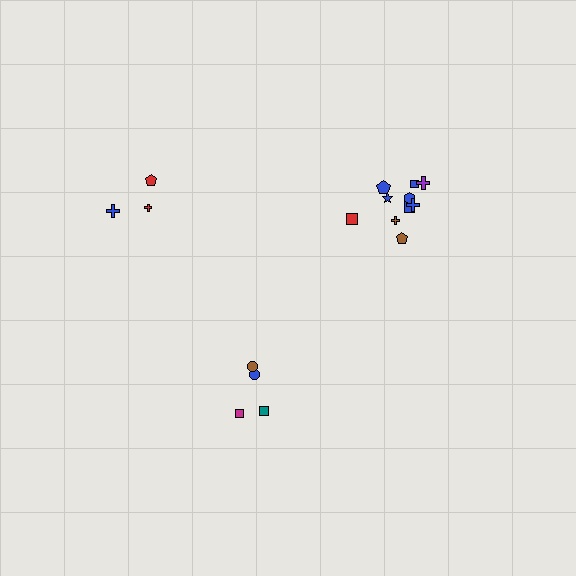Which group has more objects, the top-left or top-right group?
The top-right group.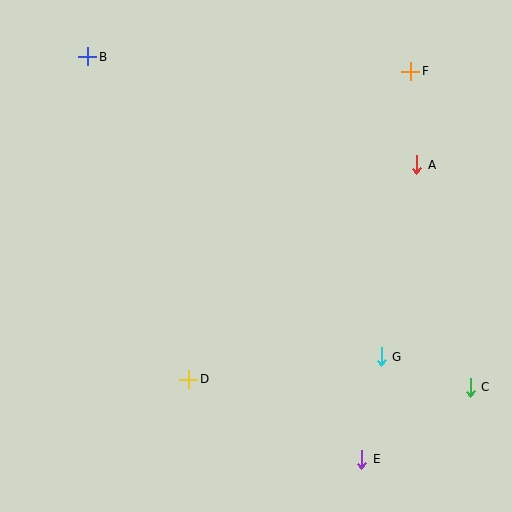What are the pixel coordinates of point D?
Point D is at (189, 379).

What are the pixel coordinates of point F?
Point F is at (411, 71).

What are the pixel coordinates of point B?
Point B is at (88, 57).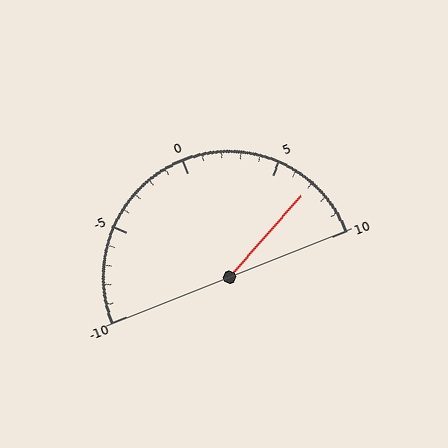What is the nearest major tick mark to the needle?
The nearest major tick mark is 5.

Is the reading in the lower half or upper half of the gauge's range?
The reading is in the upper half of the range (-10 to 10).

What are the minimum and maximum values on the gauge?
The gauge ranges from -10 to 10.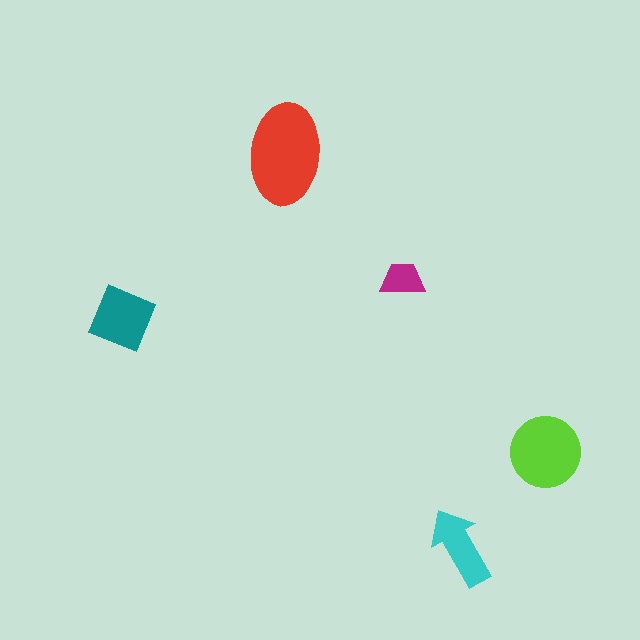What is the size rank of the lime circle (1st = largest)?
2nd.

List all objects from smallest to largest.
The magenta trapezoid, the cyan arrow, the teal square, the lime circle, the red ellipse.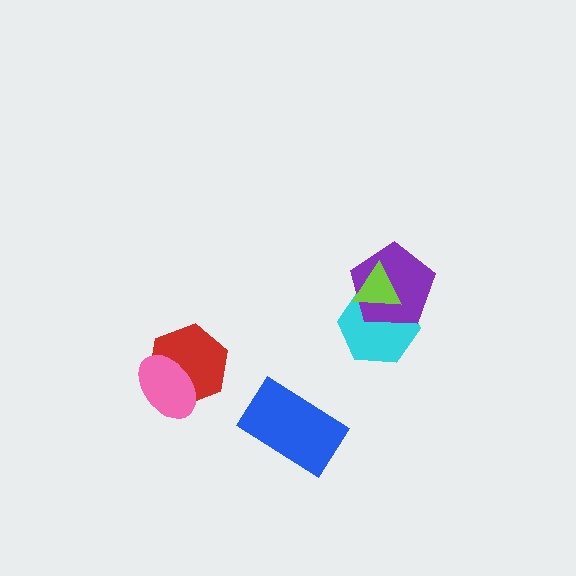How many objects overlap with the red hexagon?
1 object overlaps with the red hexagon.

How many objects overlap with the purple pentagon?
2 objects overlap with the purple pentagon.